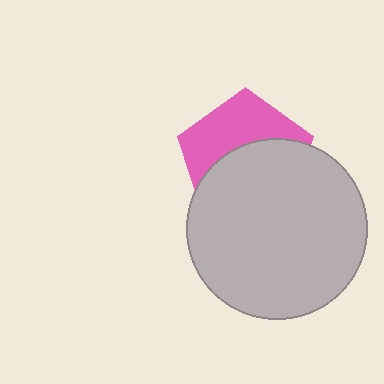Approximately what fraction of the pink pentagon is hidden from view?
Roughly 57% of the pink pentagon is hidden behind the light gray circle.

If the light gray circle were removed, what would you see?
You would see the complete pink pentagon.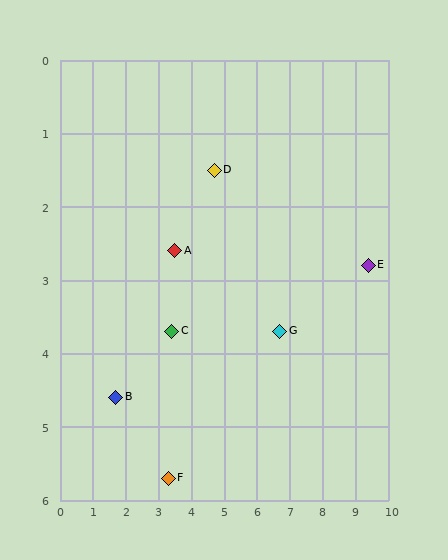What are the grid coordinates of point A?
Point A is at approximately (3.5, 2.6).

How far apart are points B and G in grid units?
Points B and G are about 5.1 grid units apart.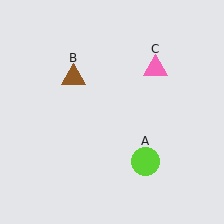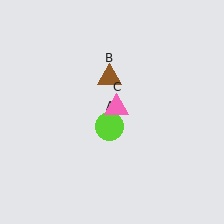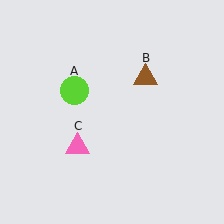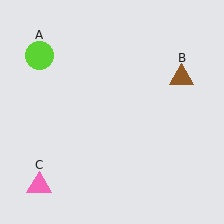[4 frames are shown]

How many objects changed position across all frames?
3 objects changed position: lime circle (object A), brown triangle (object B), pink triangle (object C).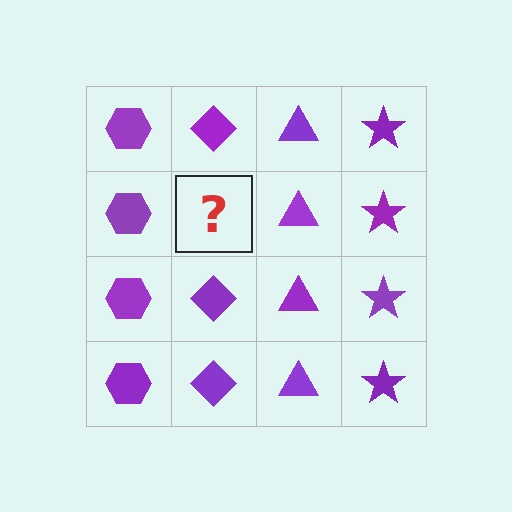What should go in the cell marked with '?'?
The missing cell should contain a purple diamond.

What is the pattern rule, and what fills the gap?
The rule is that each column has a consistent shape. The gap should be filled with a purple diamond.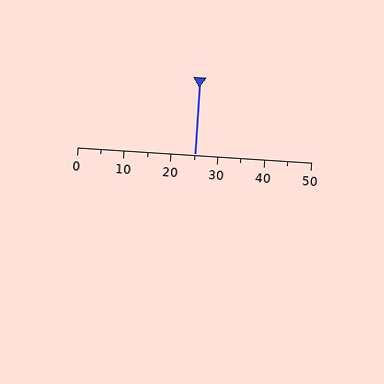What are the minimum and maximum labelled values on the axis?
The axis runs from 0 to 50.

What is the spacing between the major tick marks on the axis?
The major ticks are spaced 10 apart.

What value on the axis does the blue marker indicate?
The marker indicates approximately 25.